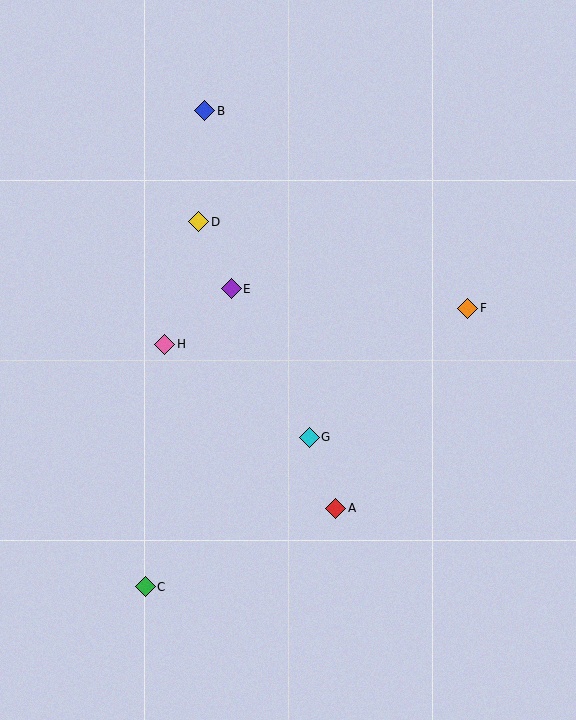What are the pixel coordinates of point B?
Point B is at (205, 111).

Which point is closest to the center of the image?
Point G at (309, 437) is closest to the center.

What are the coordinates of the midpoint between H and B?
The midpoint between H and B is at (185, 227).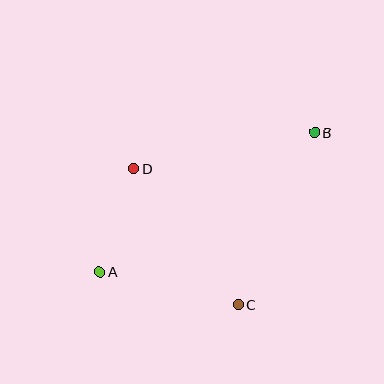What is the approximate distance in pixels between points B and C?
The distance between B and C is approximately 188 pixels.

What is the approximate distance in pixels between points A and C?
The distance between A and C is approximately 142 pixels.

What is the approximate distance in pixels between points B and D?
The distance between B and D is approximately 185 pixels.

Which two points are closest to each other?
Points A and D are closest to each other.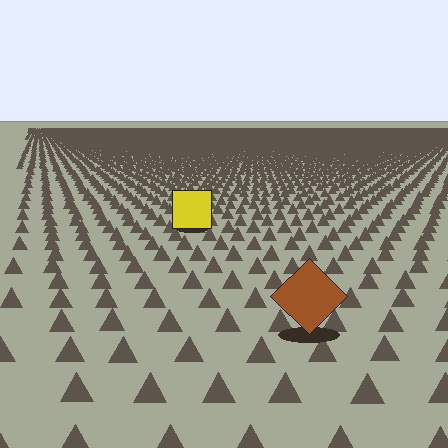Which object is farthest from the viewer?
The yellow square is farthest from the viewer. It appears smaller and the ground texture around it is denser.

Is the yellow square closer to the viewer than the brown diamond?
No. The brown diamond is closer — you can tell from the texture gradient: the ground texture is coarser near it.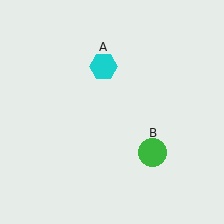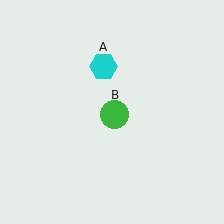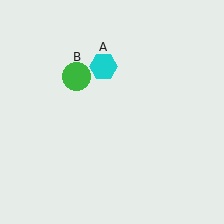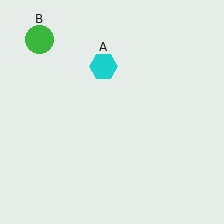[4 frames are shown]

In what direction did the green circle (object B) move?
The green circle (object B) moved up and to the left.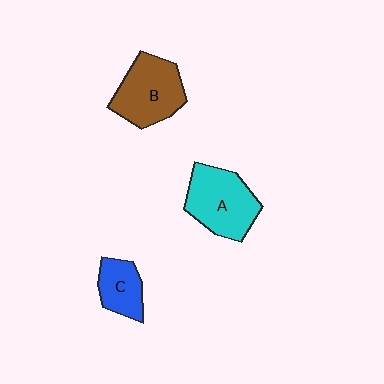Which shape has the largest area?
Shape A (cyan).